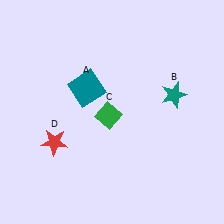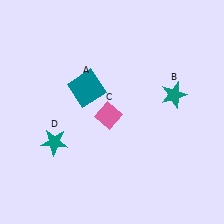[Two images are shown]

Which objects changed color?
C changed from green to pink. D changed from red to teal.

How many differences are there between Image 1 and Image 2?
There are 2 differences between the two images.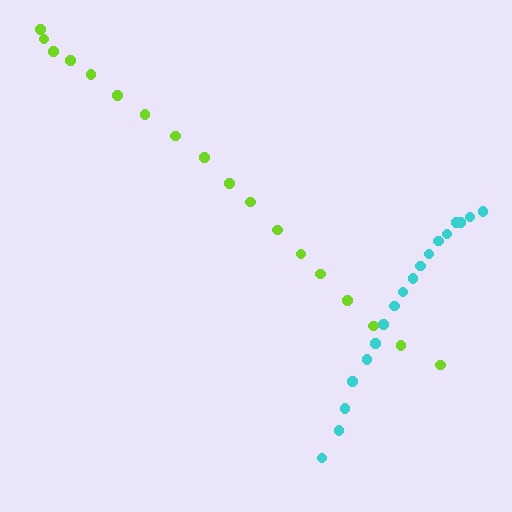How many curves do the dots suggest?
There are 2 distinct paths.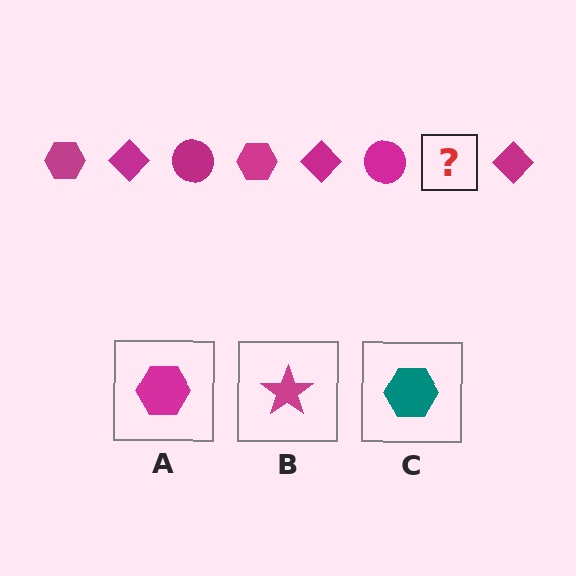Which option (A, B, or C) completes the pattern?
A.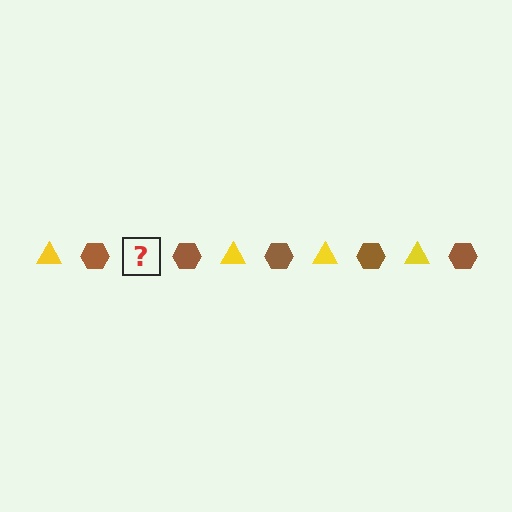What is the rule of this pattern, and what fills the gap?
The rule is that the pattern alternates between yellow triangle and brown hexagon. The gap should be filled with a yellow triangle.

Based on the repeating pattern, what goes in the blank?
The blank should be a yellow triangle.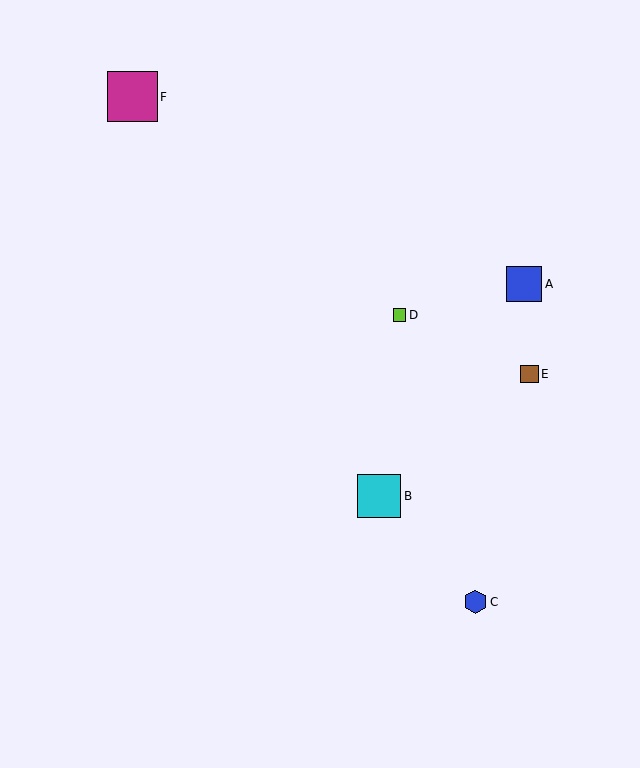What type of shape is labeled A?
Shape A is a blue square.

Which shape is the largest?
The magenta square (labeled F) is the largest.